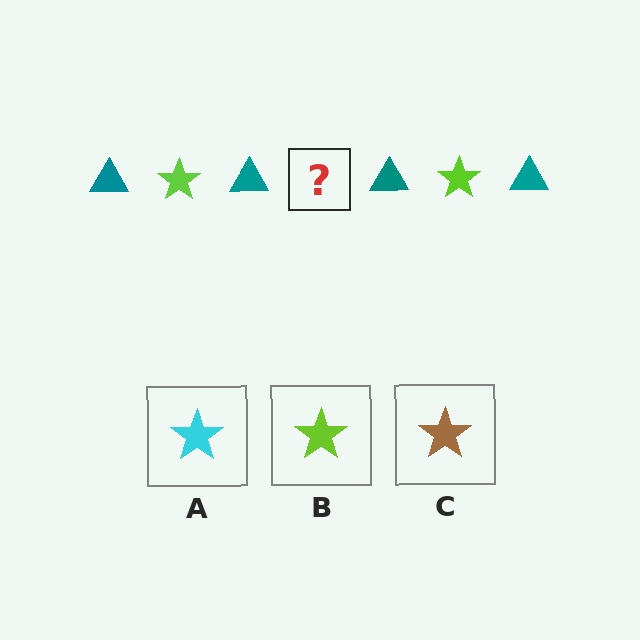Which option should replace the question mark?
Option B.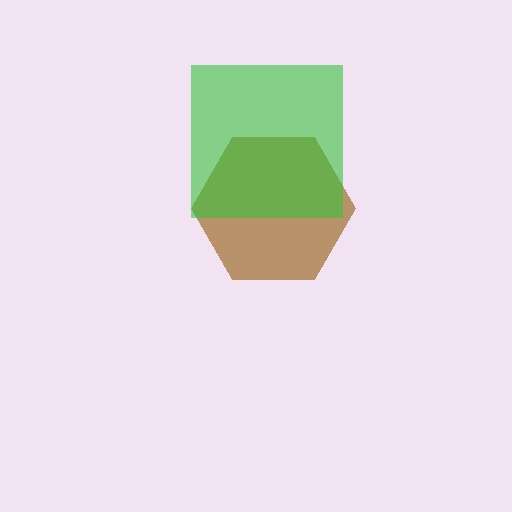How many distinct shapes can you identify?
There are 2 distinct shapes: a brown hexagon, a green square.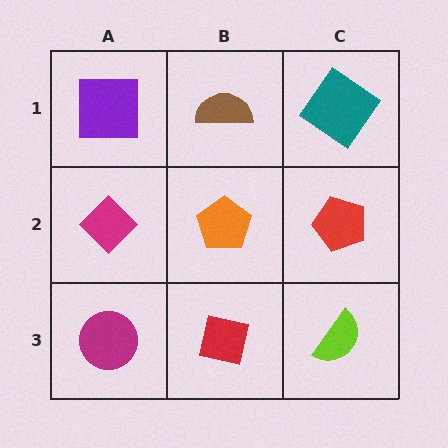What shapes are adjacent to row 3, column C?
A red pentagon (row 2, column C), a red square (row 3, column B).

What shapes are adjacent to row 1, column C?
A red pentagon (row 2, column C), a brown semicircle (row 1, column B).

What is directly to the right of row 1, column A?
A brown semicircle.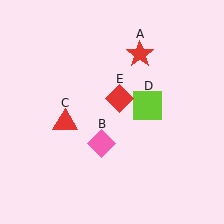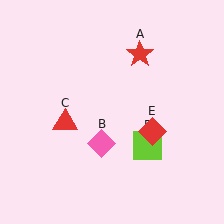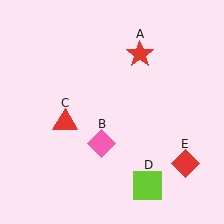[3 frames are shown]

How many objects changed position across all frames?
2 objects changed position: lime square (object D), red diamond (object E).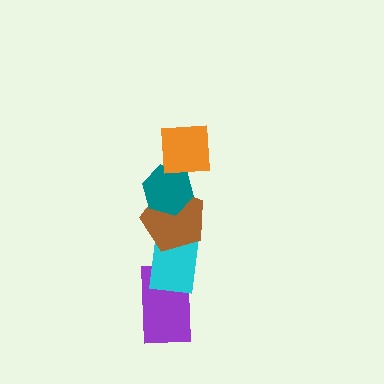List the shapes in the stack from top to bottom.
From top to bottom: the orange square, the teal hexagon, the brown pentagon, the cyan rectangle, the purple rectangle.